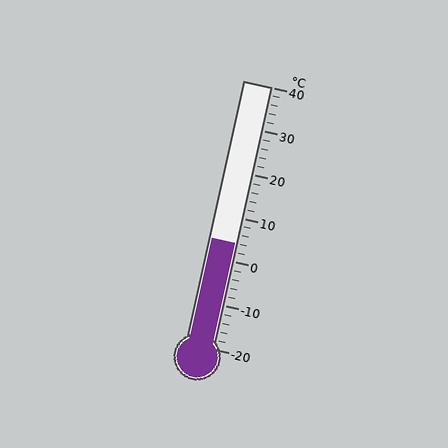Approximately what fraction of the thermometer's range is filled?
The thermometer is filled to approximately 40% of its range.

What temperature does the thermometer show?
The thermometer shows approximately 4°C.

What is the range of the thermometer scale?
The thermometer scale ranges from -20°C to 40°C.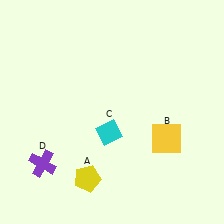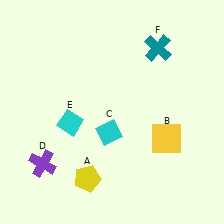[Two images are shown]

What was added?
A cyan diamond (E), a teal cross (F) were added in Image 2.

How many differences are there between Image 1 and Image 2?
There are 2 differences between the two images.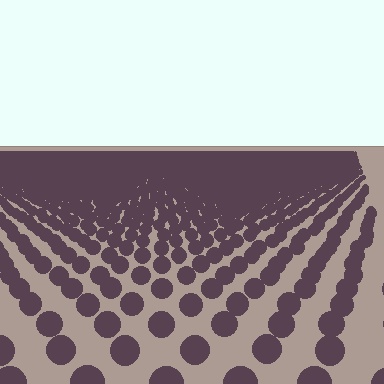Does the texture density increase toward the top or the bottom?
Density increases toward the top.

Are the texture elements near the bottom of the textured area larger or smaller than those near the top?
Larger. Near the bottom, elements are closer to the viewer and appear at a bigger on-screen size.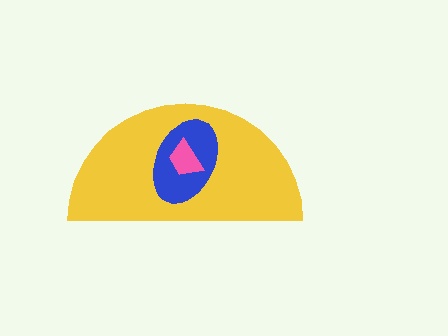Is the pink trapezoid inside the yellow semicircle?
Yes.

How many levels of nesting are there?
3.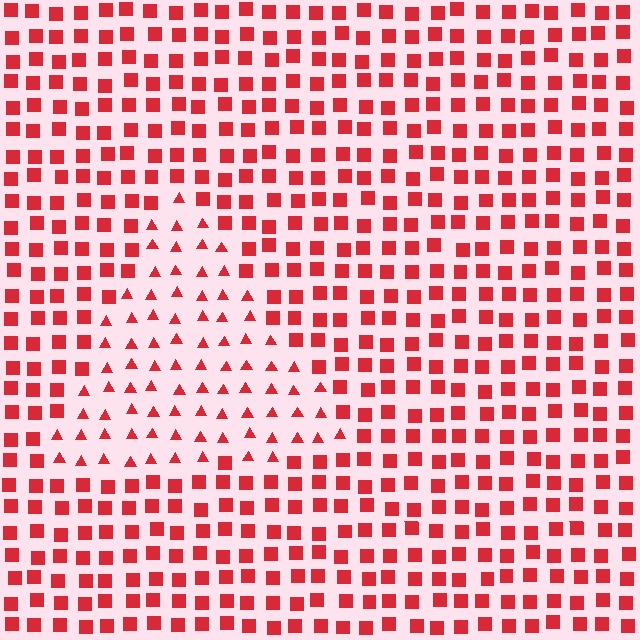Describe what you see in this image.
The image is filled with small red elements arranged in a uniform grid. A triangle-shaped region contains triangles, while the surrounding area contains squares. The boundary is defined purely by the change in element shape.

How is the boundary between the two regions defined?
The boundary is defined by a change in element shape: triangles inside vs. squares outside. All elements share the same color and spacing.